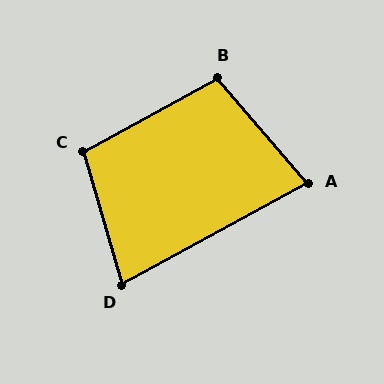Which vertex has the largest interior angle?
B, at approximately 102 degrees.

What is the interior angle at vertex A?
Approximately 78 degrees (acute).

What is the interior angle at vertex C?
Approximately 102 degrees (obtuse).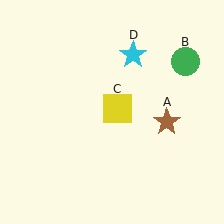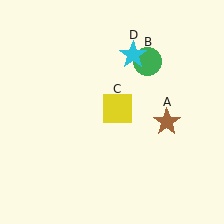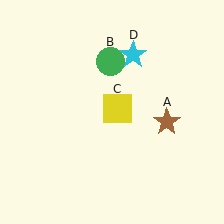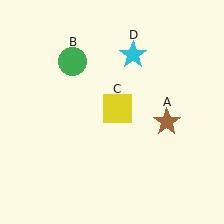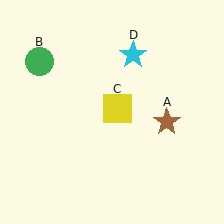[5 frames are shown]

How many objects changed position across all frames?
1 object changed position: green circle (object B).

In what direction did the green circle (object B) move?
The green circle (object B) moved left.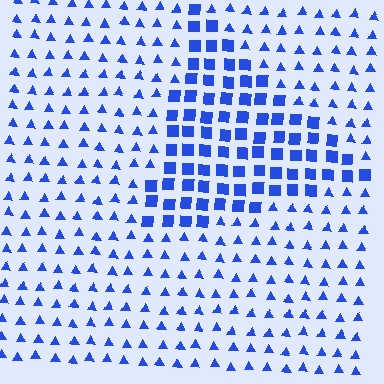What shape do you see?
I see a triangle.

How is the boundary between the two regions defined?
The boundary is defined by a change in element shape: squares inside vs. triangles outside. All elements share the same color and spacing.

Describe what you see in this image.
The image is filled with small blue elements arranged in a uniform grid. A triangle-shaped region contains squares, while the surrounding area contains triangles. The boundary is defined purely by the change in element shape.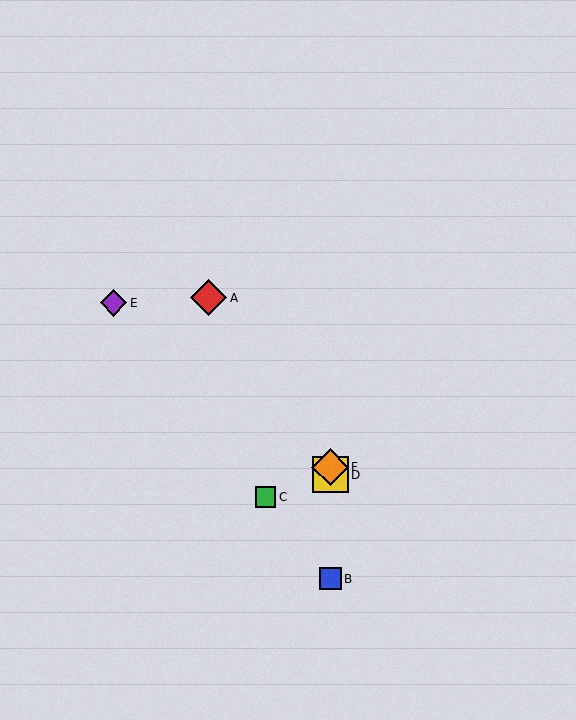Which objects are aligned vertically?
Objects B, D, F are aligned vertically.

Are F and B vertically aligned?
Yes, both are at x≈330.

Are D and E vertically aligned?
No, D is at x≈330 and E is at x≈113.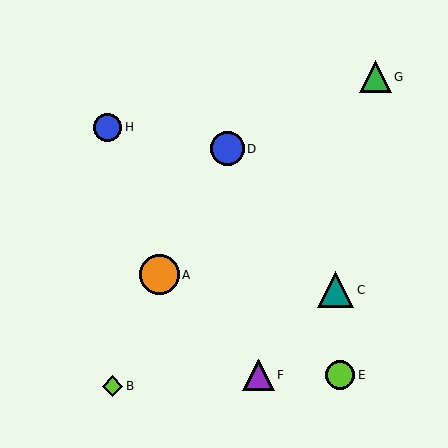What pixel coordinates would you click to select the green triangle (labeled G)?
Click at (375, 77) to select the green triangle G.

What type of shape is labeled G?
Shape G is a green triangle.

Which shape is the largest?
The orange circle (labeled A) is the largest.